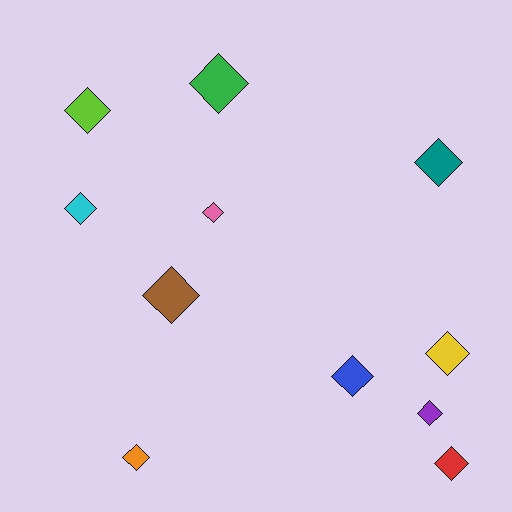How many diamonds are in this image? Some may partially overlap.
There are 11 diamonds.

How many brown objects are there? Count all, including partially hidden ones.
There is 1 brown object.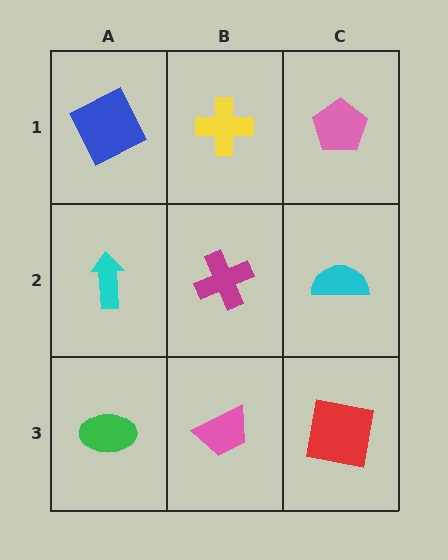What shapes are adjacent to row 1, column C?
A cyan semicircle (row 2, column C), a yellow cross (row 1, column B).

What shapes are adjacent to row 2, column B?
A yellow cross (row 1, column B), a pink trapezoid (row 3, column B), a cyan arrow (row 2, column A), a cyan semicircle (row 2, column C).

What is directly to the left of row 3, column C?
A pink trapezoid.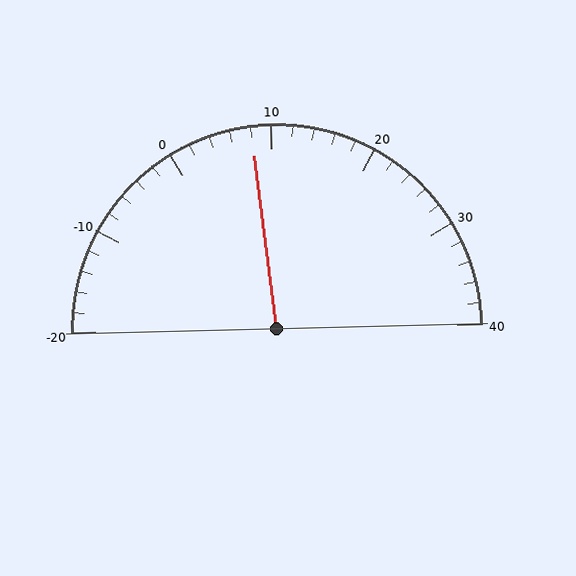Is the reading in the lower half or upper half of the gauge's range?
The reading is in the lower half of the range (-20 to 40).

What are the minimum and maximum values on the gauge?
The gauge ranges from -20 to 40.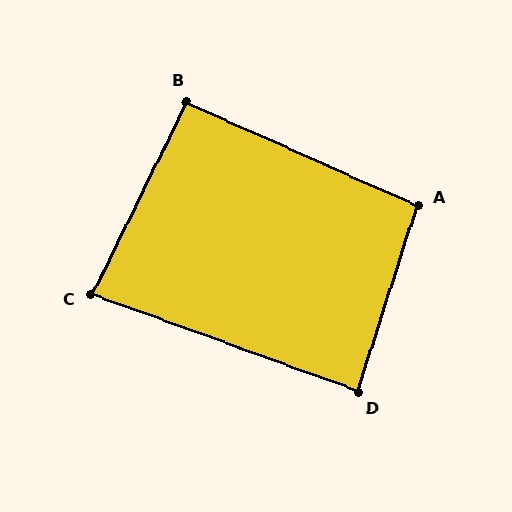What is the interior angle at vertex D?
Approximately 88 degrees (approximately right).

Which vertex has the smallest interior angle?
C, at approximately 84 degrees.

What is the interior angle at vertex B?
Approximately 92 degrees (approximately right).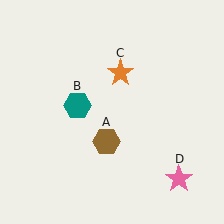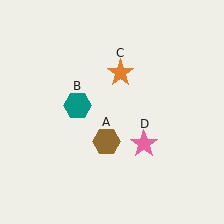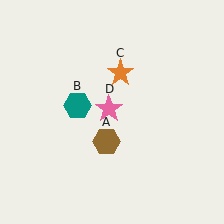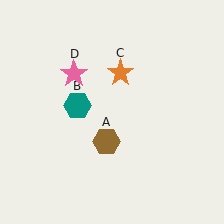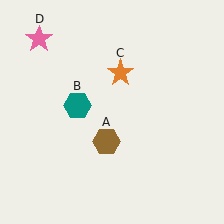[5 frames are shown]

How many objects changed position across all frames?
1 object changed position: pink star (object D).